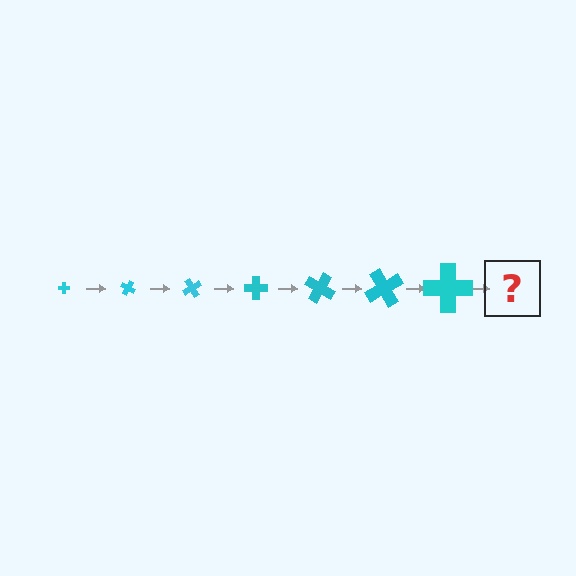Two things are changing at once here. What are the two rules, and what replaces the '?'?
The two rules are that the cross grows larger each step and it rotates 30 degrees each step. The '?' should be a cross, larger than the previous one and rotated 210 degrees from the start.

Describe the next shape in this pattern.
It should be a cross, larger than the previous one and rotated 210 degrees from the start.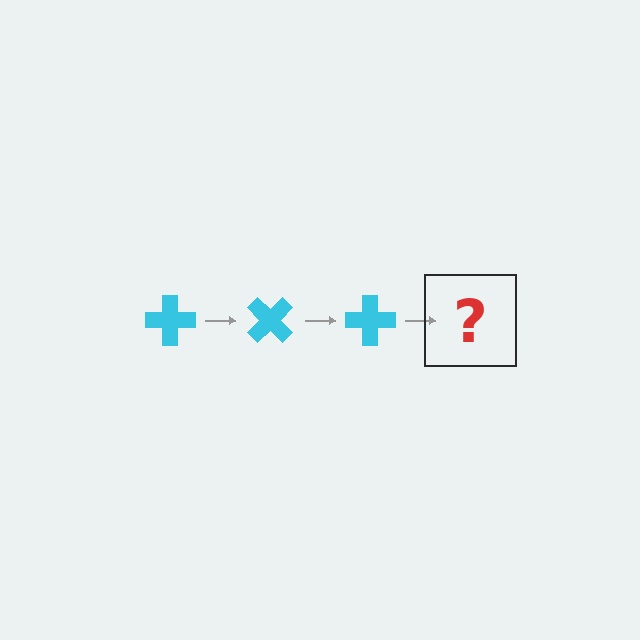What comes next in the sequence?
The next element should be a cyan cross rotated 135 degrees.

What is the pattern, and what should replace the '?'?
The pattern is that the cross rotates 45 degrees each step. The '?' should be a cyan cross rotated 135 degrees.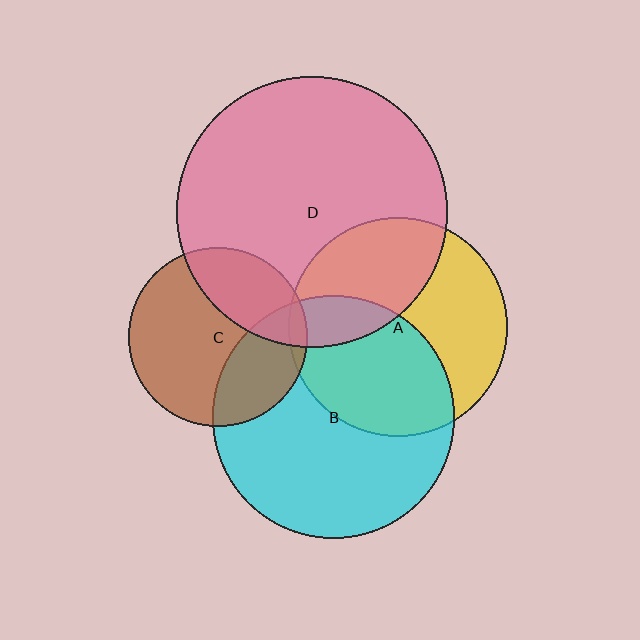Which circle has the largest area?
Circle D (pink).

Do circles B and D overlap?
Yes.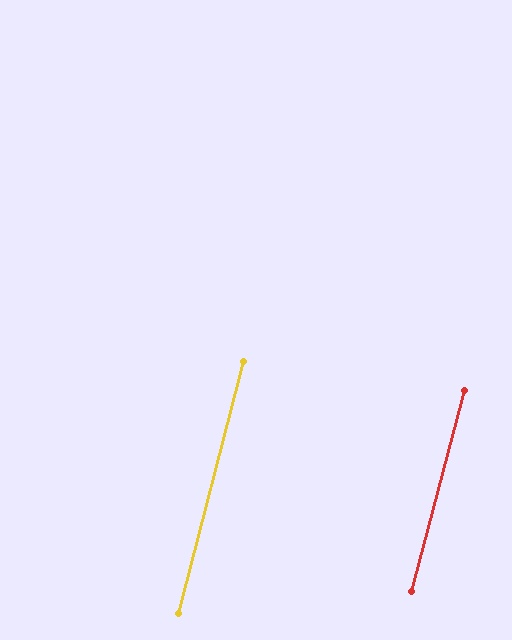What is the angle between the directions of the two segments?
Approximately 0 degrees.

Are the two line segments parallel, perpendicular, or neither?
Parallel — their directions differ by only 0.4°.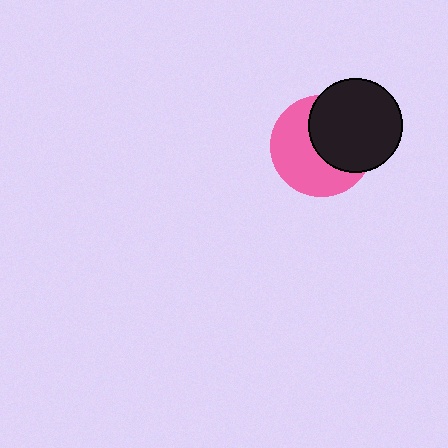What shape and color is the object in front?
The object in front is a black circle.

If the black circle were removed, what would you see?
You would see the complete pink circle.